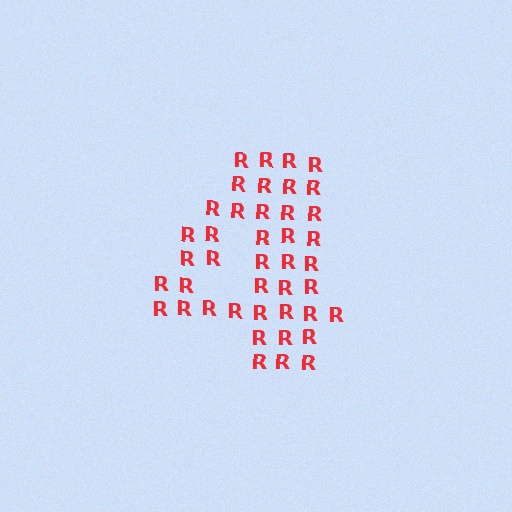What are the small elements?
The small elements are letter R's.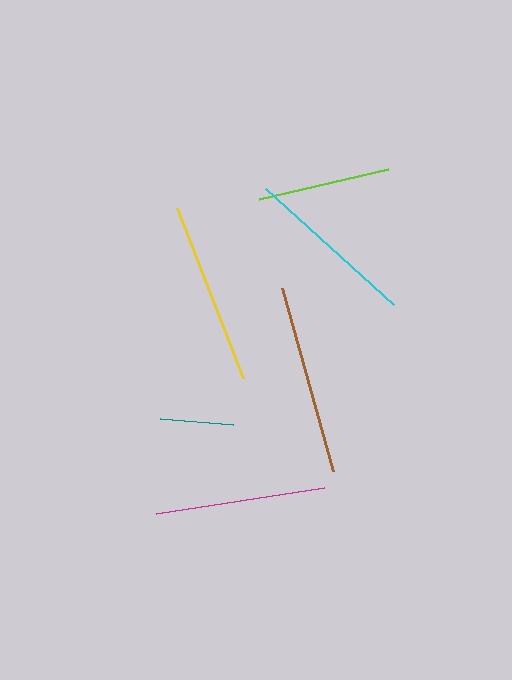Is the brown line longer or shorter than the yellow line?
The brown line is longer than the yellow line.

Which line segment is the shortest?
The teal line is the shortest at approximately 74 pixels.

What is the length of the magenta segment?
The magenta segment is approximately 170 pixels long.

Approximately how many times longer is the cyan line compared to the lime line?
The cyan line is approximately 1.3 times the length of the lime line.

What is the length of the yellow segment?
The yellow segment is approximately 182 pixels long.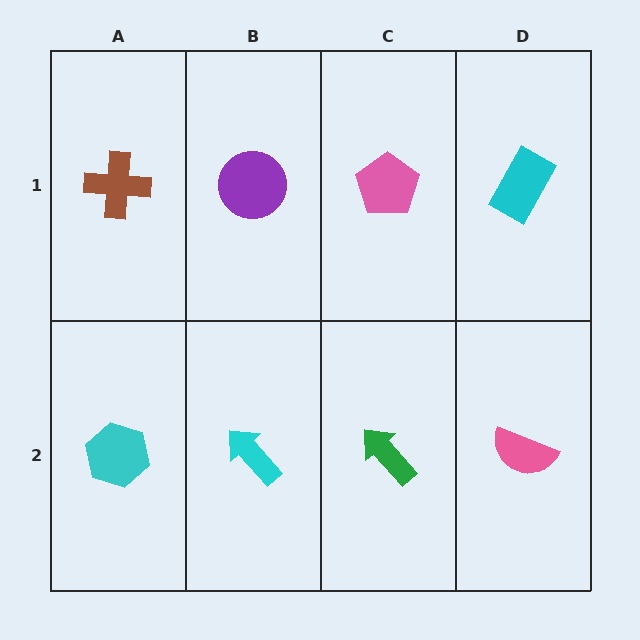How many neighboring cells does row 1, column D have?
2.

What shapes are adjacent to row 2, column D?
A cyan rectangle (row 1, column D), a green arrow (row 2, column C).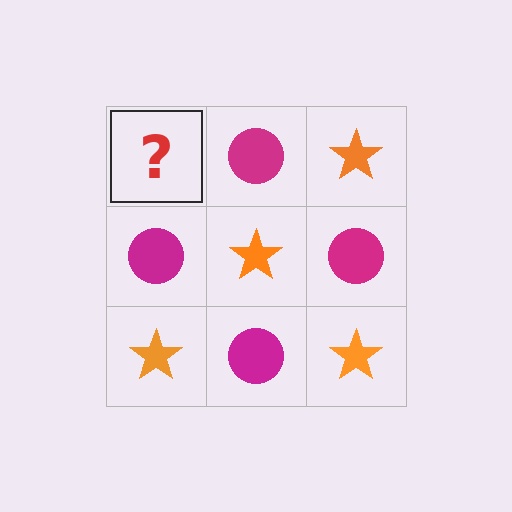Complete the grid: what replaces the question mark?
The question mark should be replaced with an orange star.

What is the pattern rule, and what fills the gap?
The rule is that it alternates orange star and magenta circle in a checkerboard pattern. The gap should be filled with an orange star.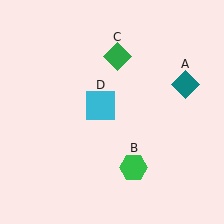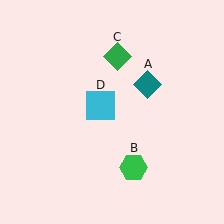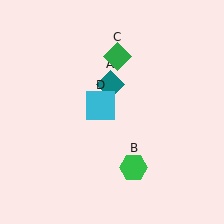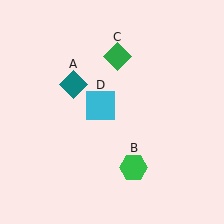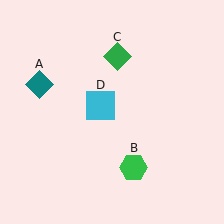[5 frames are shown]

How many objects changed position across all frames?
1 object changed position: teal diamond (object A).